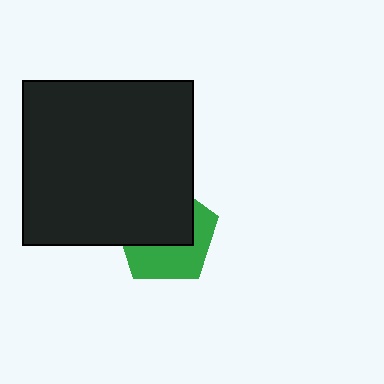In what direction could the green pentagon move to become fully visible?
The green pentagon could move toward the lower-right. That would shift it out from behind the black rectangle entirely.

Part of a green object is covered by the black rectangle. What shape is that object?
It is a pentagon.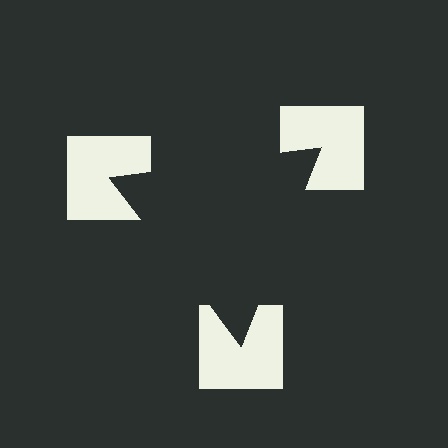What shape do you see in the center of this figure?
An illusory triangle — its edges are inferred from the aligned wedge cuts in the notched squares, not physically drawn.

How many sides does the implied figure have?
3 sides.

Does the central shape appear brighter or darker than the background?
It typically appears slightly darker than the background, even though no actual brightness change is drawn.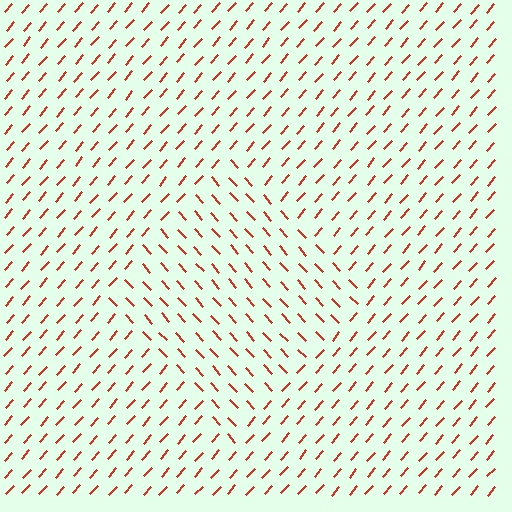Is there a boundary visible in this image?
Yes, there is a texture boundary formed by a change in line orientation.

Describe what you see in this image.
The image is filled with small red line segments. A diamond region in the image has lines oriented differently from the surrounding lines, creating a visible texture boundary.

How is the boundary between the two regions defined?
The boundary is defined purely by a change in line orientation (approximately 83 degrees difference). All lines are the same color and thickness.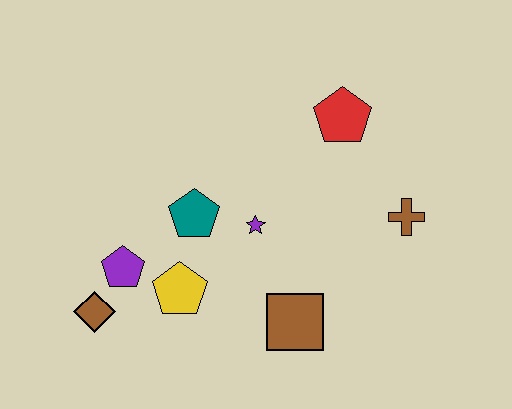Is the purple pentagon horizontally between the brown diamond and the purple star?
Yes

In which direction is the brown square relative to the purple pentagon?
The brown square is to the right of the purple pentagon.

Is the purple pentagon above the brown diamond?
Yes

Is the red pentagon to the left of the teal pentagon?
No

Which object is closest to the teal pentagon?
The purple star is closest to the teal pentagon.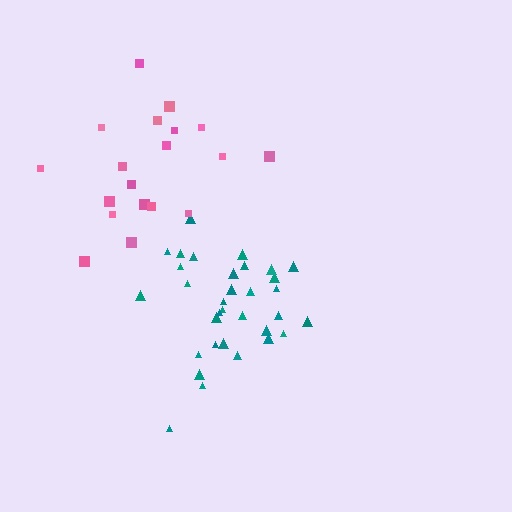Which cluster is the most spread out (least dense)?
Pink.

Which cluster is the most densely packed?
Teal.